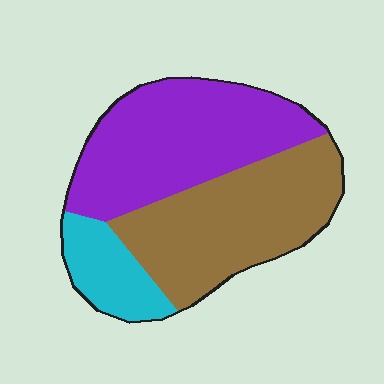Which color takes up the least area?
Cyan, at roughly 15%.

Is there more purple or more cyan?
Purple.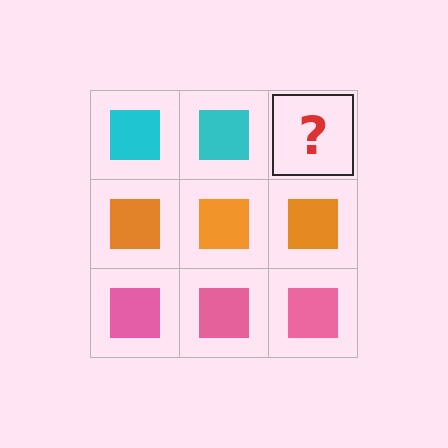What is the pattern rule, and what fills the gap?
The rule is that each row has a consistent color. The gap should be filled with a cyan square.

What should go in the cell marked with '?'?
The missing cell should contain a cyan square.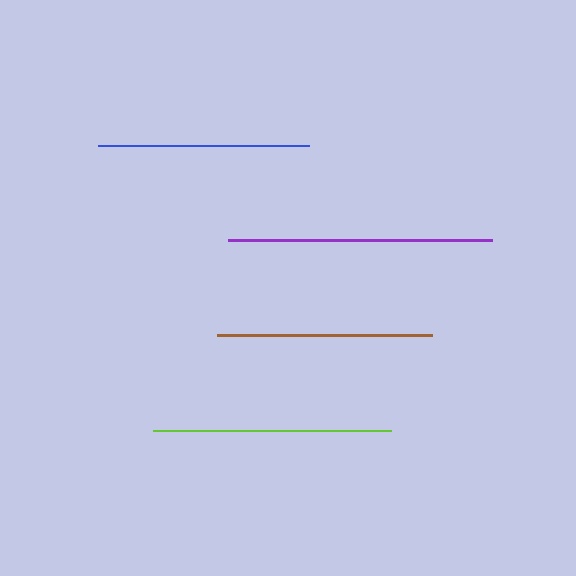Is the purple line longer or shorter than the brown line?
The purple line is longer than the brown line.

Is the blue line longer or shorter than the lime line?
The lime line is longer than the blue line.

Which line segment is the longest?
The purple line is the longest at approximately 265 pixels.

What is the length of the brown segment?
The brown segment is approximately 215 pixels long.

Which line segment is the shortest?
The blue line is the shortest at approximately 211 pixels.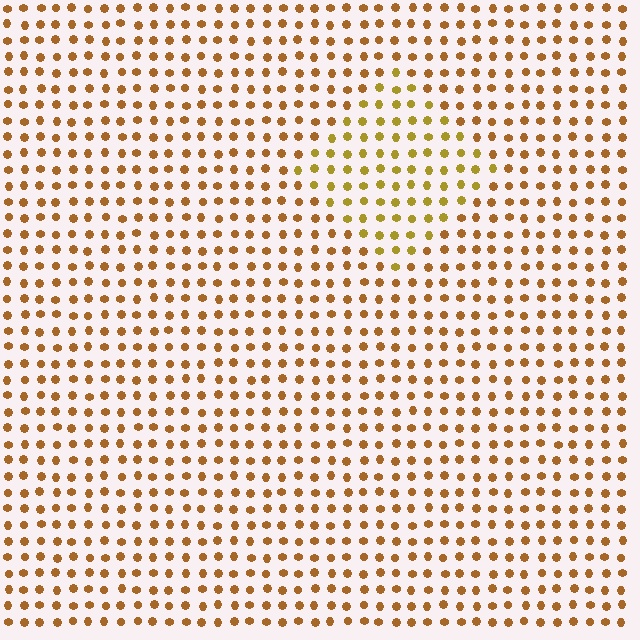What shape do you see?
I see a diamond.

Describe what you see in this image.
The image is filled with small brown elements in a uniform arrangement. A diamond-shaped region is visible where the elements are tinted to a slightly different hue, forming a subtle color boundary.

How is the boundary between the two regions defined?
The boundary is defined purely by a slight shift in hue (about 23 degrees). Spacing, size, and orientation are identical on both sides.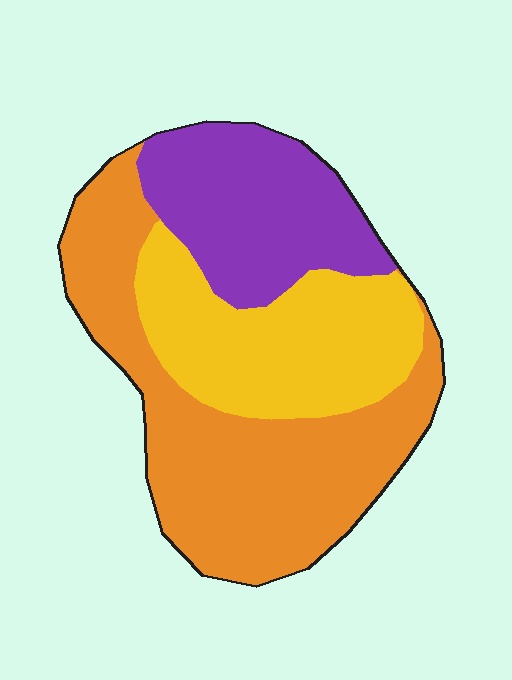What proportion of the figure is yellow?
Yellow takes up between a sixth and a third of the figure.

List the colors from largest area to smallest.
From largest to smallest: orange, yellow, purple.